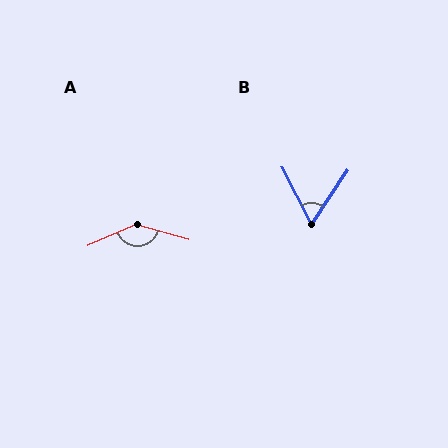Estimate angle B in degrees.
Approximately 61 degrees.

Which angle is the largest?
A, at approximately 141 degrees.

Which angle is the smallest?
B, at approximately 61 degrees.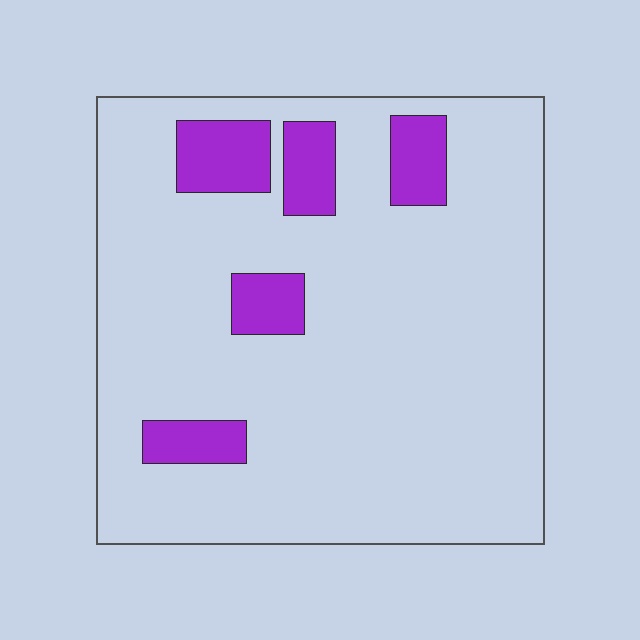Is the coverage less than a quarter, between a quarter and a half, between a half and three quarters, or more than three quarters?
Less than a quarter.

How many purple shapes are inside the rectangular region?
5.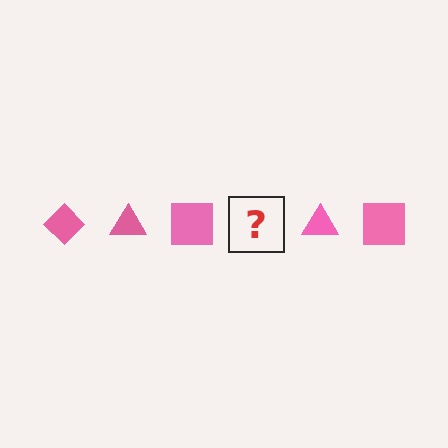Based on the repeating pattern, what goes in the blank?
The blank should be a pink diamond.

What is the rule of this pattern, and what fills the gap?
The rule is that the pattern cycles through diamond, triangle, square shapes in pink. The gap should be filled with a pink diamond.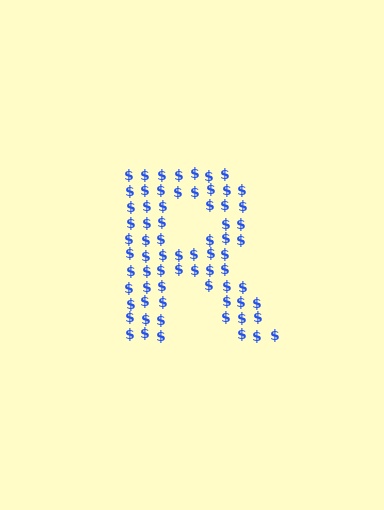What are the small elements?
The small elements are dollar signs.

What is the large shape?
The large shape is the letter R.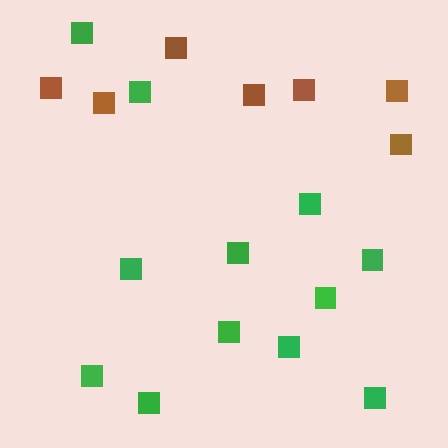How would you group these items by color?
There are 2 groups: one group of brown squares (7) and one group of green squares (12).